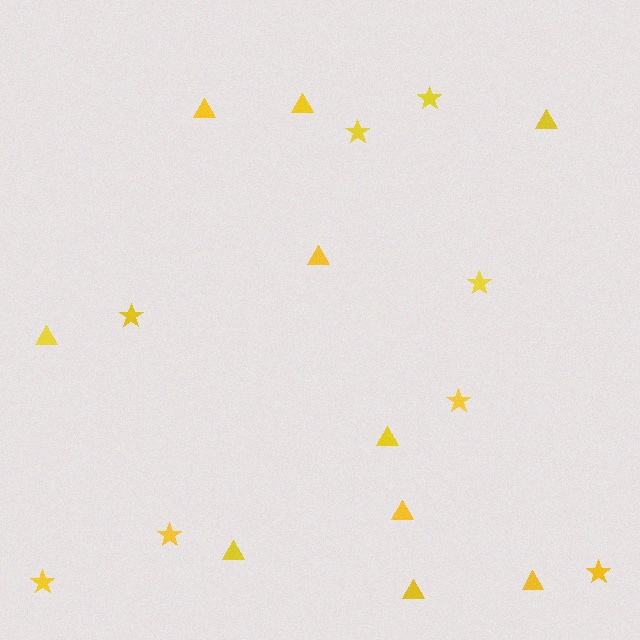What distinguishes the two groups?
There are 2 groups: one group of triangles (10) and one group of stars (8).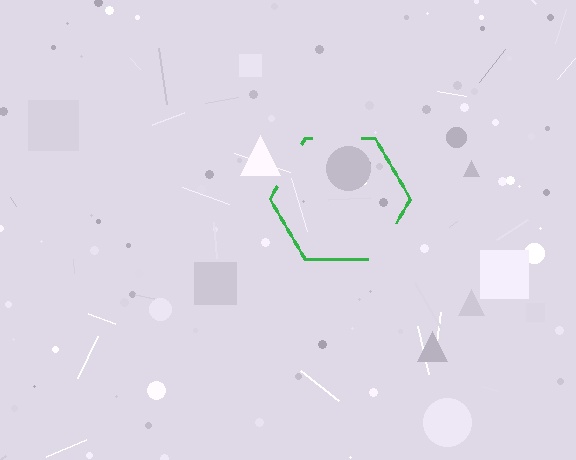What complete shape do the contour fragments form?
The contour fragments form a hexagon.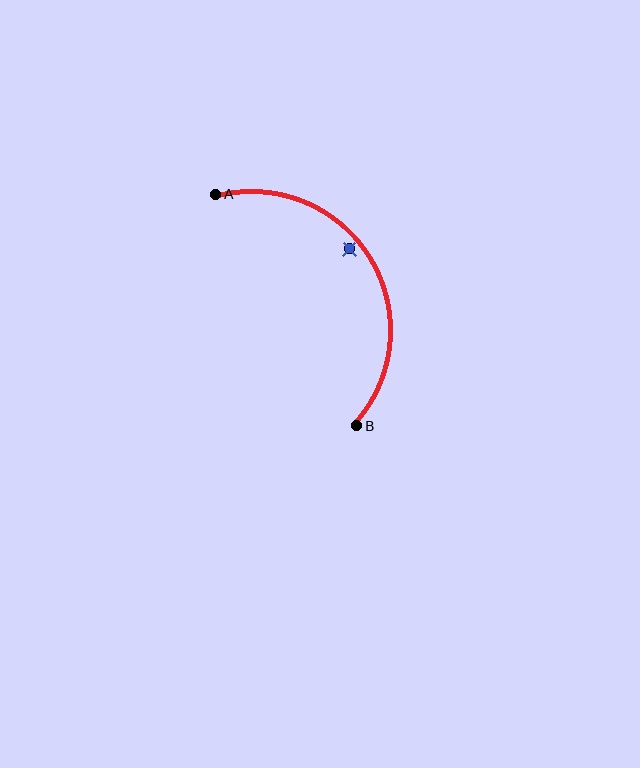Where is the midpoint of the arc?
The arc midpoint is the point on the curve farthest from the straight line joining A and B. It sits to the right of that line.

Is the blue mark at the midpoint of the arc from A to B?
No — the blue mark does not lie on the arc at all. It sits slightly inside the curve.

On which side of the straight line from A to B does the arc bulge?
The arc bulges to the right of the straight line connecting A and B.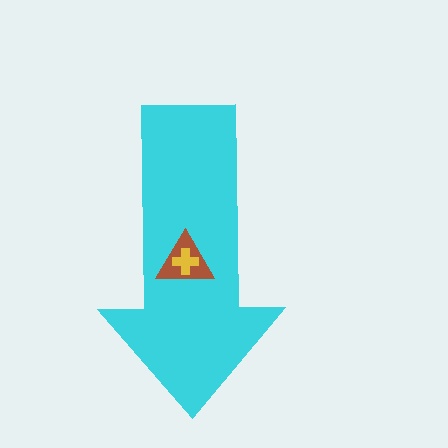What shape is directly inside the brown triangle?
The yellow cross.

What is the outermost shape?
The cyan arrow.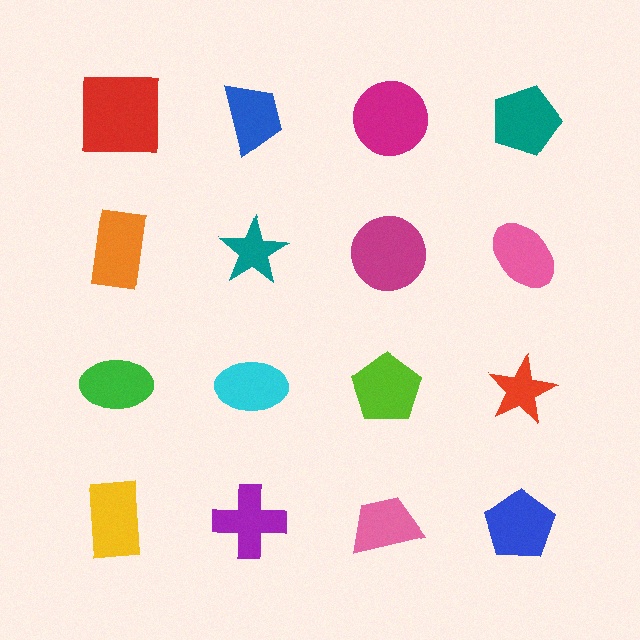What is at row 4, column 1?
A yellow rectangle.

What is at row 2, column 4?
A pink ellipse.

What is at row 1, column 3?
A magenta circle.